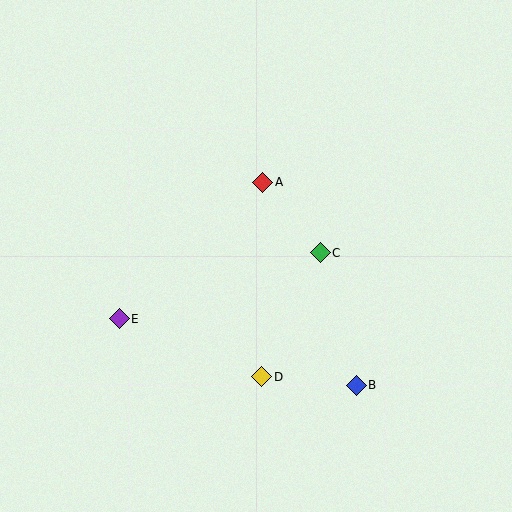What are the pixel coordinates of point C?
Point C is at (320, 253).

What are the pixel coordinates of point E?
Point E is at (119, 319).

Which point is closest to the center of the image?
Point C at (320, 253) is closest to the center.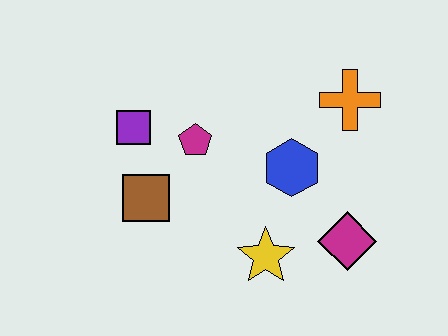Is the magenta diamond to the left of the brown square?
No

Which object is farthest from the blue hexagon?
The purple square is farthest from the blue hexagon.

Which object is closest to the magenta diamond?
The yellow star is closest to the magenta diamond.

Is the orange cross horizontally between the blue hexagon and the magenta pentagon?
No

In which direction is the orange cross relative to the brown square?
The orange cross is to the right of the brown square.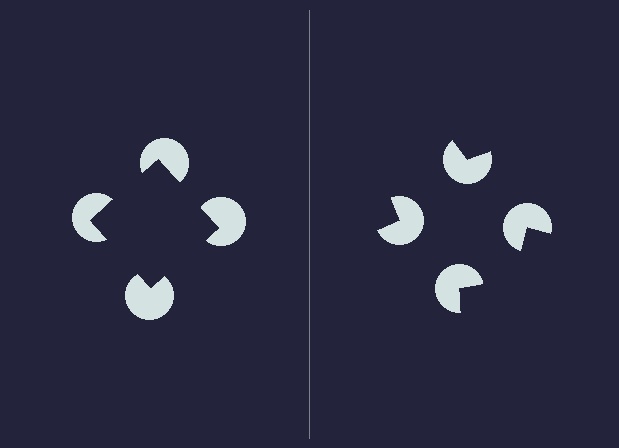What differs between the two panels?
The pac-man discs are positioned identically on both sides; only the wedge orientations differ. On the left they align to a square; on the right they are misaligned.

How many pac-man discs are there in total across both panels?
8 — 4 on each side.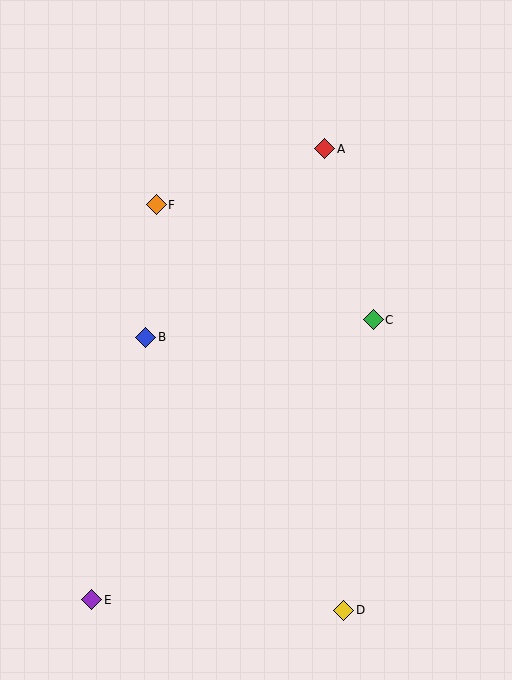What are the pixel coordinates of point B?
Point B is at (146, 337).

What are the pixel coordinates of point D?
Point D is at (344, 610).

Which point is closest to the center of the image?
Point B at (146, 337) is closest to the center.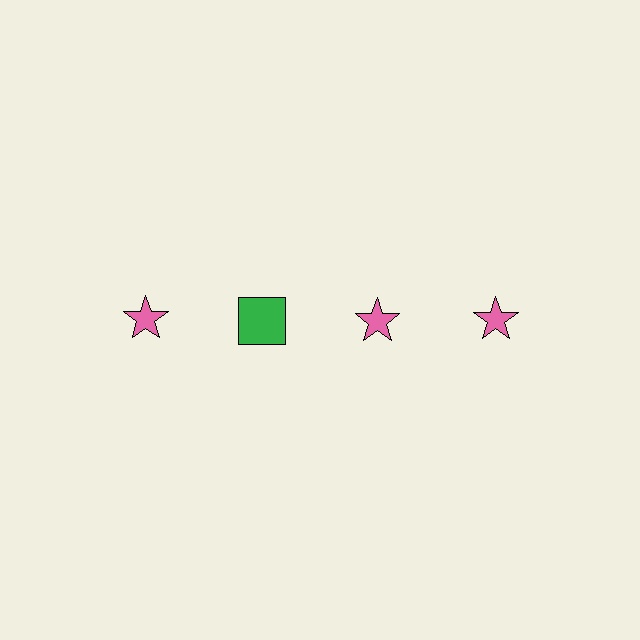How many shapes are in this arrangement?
There are 4 shapes arranged in a grid pattern.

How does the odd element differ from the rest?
It differs in both color (green instead of pink) and shape (square instead of star).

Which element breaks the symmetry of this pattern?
The green square in the top row, second from left column breaks the symmetry. All other shapes are pink stars.